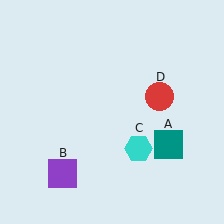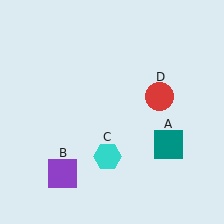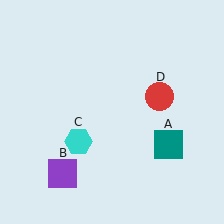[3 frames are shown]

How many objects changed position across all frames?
1 object changed position: cyan hexagon (object C).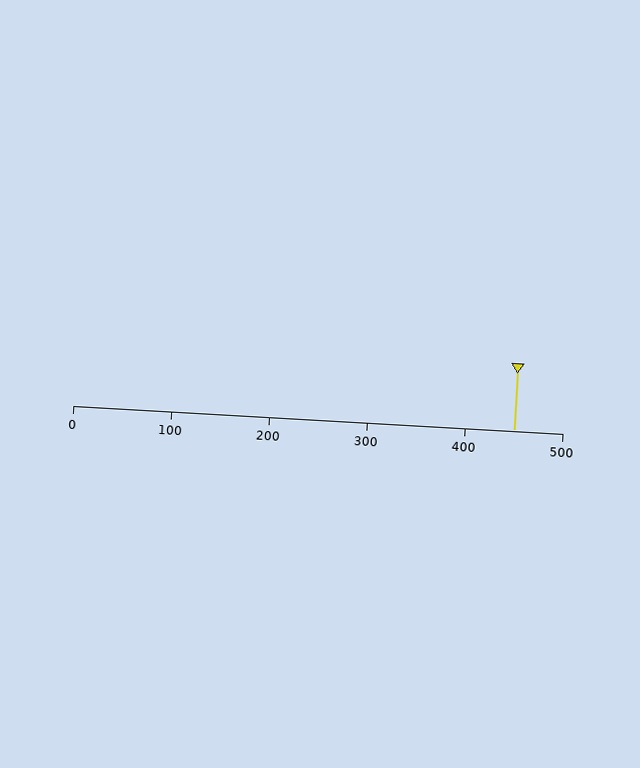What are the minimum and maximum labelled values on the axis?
The axis runs from 0 to 500.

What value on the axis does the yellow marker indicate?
The marker indicates approximately 450.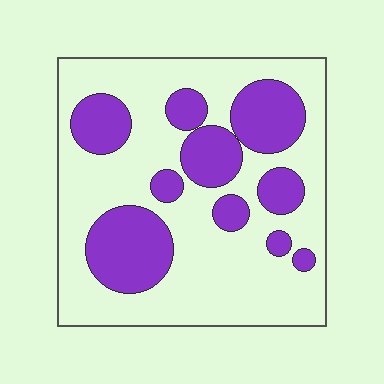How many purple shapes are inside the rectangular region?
10.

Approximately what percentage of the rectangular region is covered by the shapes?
Approximately 30%.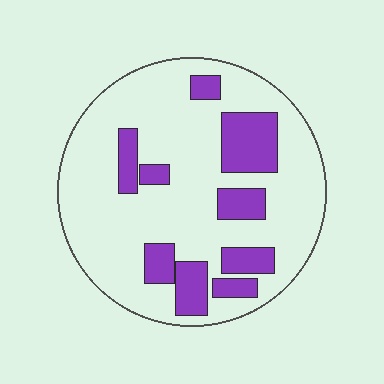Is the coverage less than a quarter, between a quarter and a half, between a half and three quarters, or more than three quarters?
Less than a quarter.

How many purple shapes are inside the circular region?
9.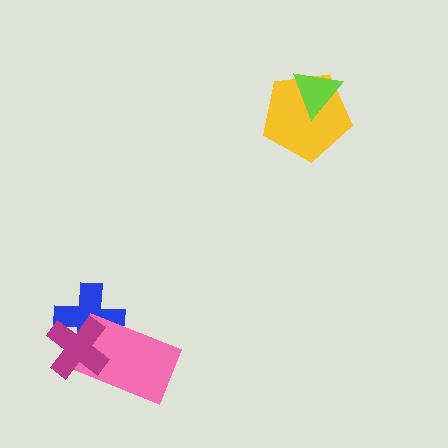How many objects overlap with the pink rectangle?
2 objects overlap with the pink rectangle.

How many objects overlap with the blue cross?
2 objects overlap with the blue cross.